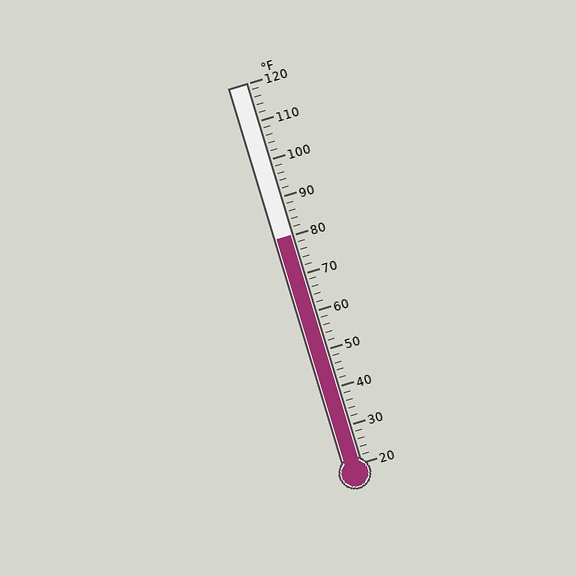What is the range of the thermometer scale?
The thermometer scale ranges from 20°F to 120°F.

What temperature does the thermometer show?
The thermometer shows approximately 80°F.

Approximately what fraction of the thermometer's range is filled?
The thermometer is filled to approximately 60% of its range.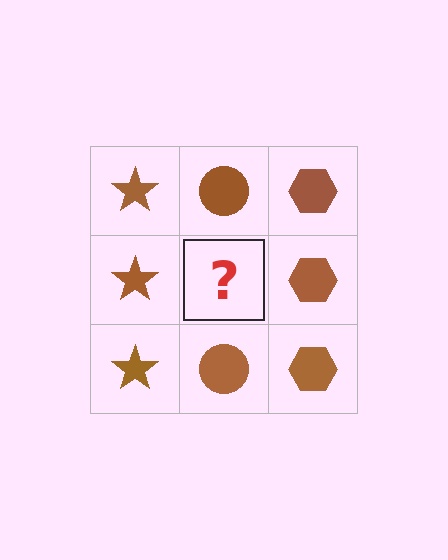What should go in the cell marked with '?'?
The missing cell should contain a brown circle.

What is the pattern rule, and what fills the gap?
The rule is that each column has a consistent shape. The gap should be filled with a brown circle.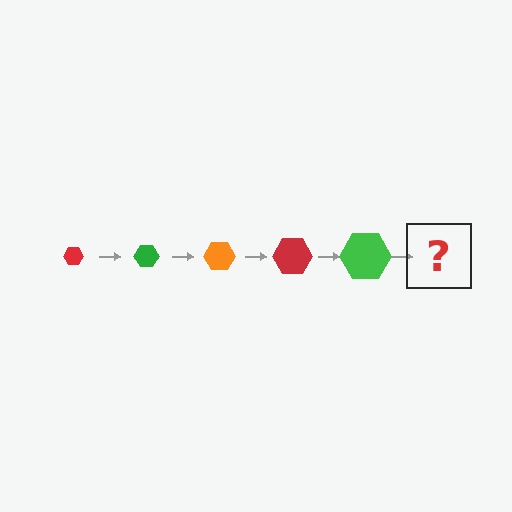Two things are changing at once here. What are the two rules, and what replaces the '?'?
The two rules are that the hexagon grows larger each step and the color cycles through red, green, and orange. The '?' should be an orange hexagon, larger than the previous one.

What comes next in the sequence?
The next element should be an orange hexagon, larger than the previous one.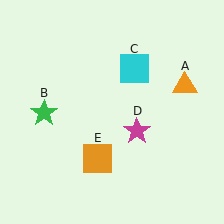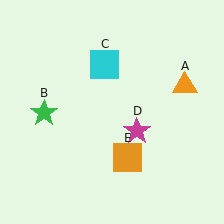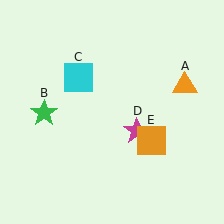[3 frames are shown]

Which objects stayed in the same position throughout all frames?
Orange triangle (object A) and green star (object B) and magenta star (object D) remained stationary.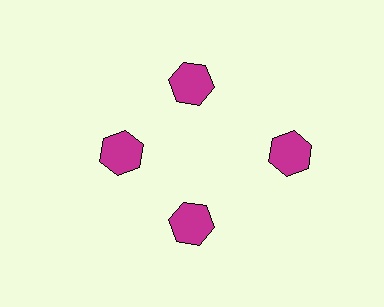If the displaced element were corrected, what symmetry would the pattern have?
It would have 4-fold rotational symmetry — the pattern would map onto itself every 90 degrees.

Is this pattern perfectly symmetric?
No. The 4 magenta hexagons are arranged in a ring, but one element near the 3 o'clock position is pushed outward from the center, breaking the 4-fold rotational symmetry.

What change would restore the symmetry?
The symmetry would be restored by moving it inward, back onto the ring so that all 4 hexagons sit at equal angles and equal distance from the center.